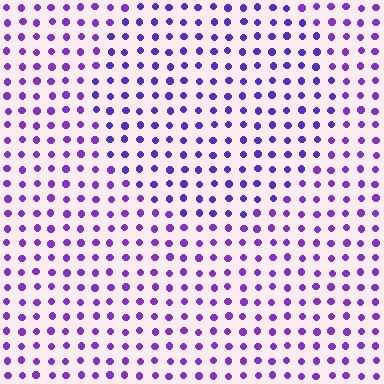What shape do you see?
I see a circle.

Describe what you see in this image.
The image is filled with small purple elements in a uniform arrangement. A circle-shaped region is visible where the elements are tinted to a slightly different hue, forming a subtle color boundary.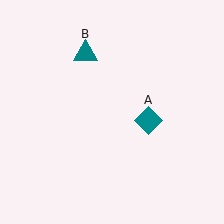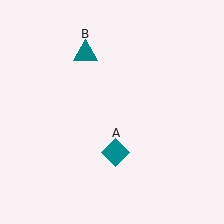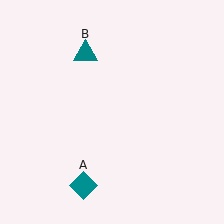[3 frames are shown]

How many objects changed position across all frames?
1 object changed position: teal diamond (object A).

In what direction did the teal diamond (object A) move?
The teal diamond (object A) moved down and to the left.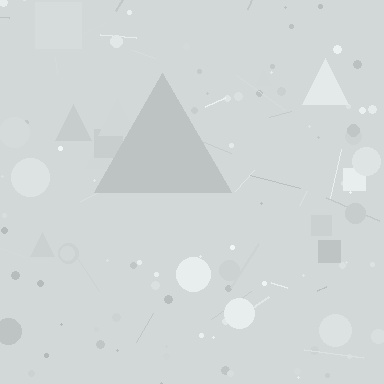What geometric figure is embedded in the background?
A triangle is embedded in the background.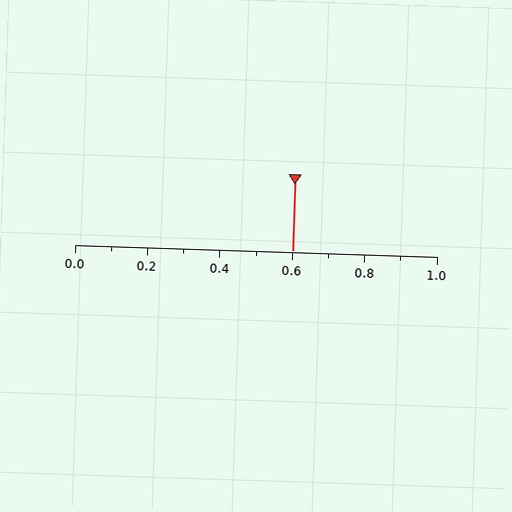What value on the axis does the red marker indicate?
The marker indicates approximately 0.6.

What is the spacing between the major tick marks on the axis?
The major ticks are spaced 0.2 apart.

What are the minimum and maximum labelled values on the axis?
The axis runs from 0.0 to 1.0.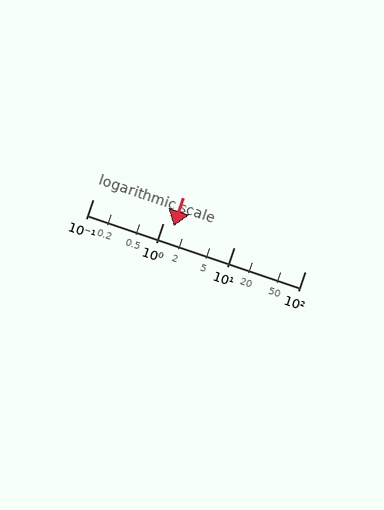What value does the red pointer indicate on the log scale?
The pointer indicates approximately 1.4.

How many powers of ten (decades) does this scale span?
The scale spans 3 decades, from 0.1 to 100.